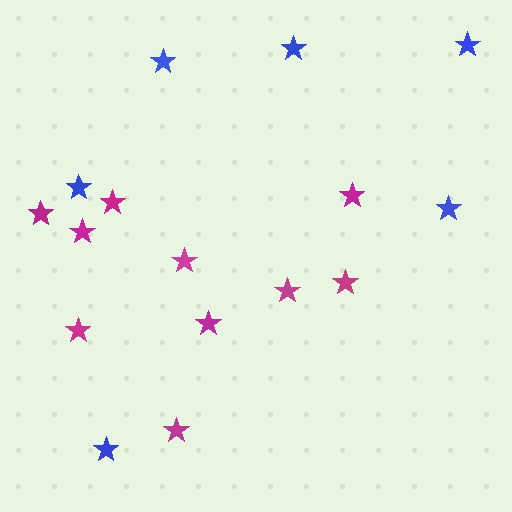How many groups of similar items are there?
There are 2 groups: one group of magenta stars (10) and one group of blue stars (6).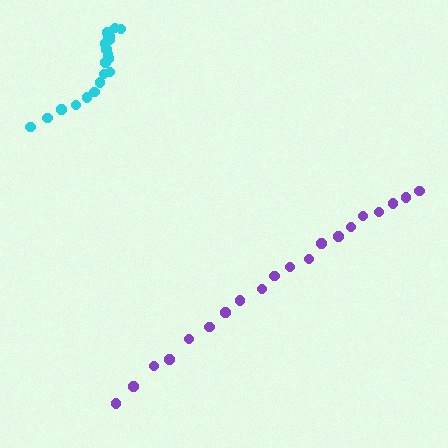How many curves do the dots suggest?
There are 2 distinct paths.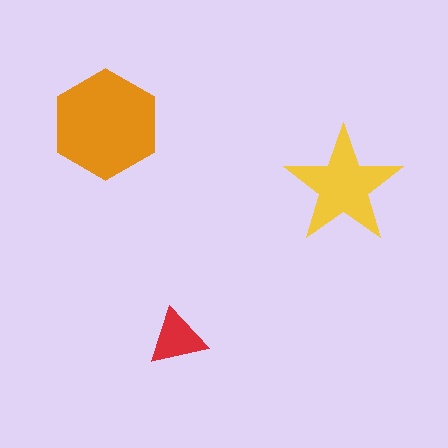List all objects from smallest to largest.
The red triangle, the yellow star, the orange hexagon.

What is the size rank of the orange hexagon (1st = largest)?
1st.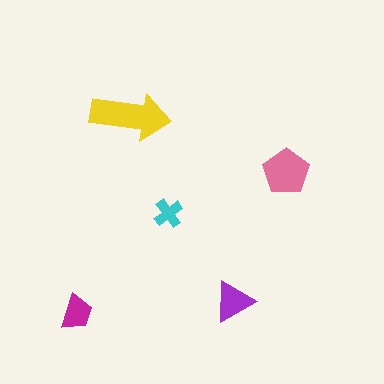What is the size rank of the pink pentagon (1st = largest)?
2nd.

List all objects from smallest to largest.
The cyan cross, the magenta trapezoid, the purple triangle, the pink pentagon, the yellow arrow.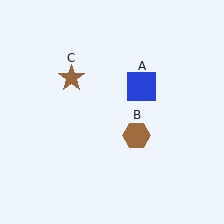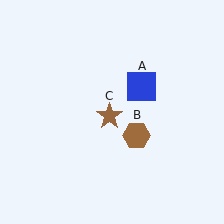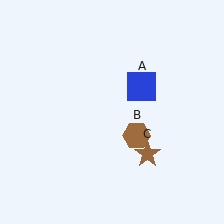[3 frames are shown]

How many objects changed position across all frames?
1 object changed position: brown star (object C).